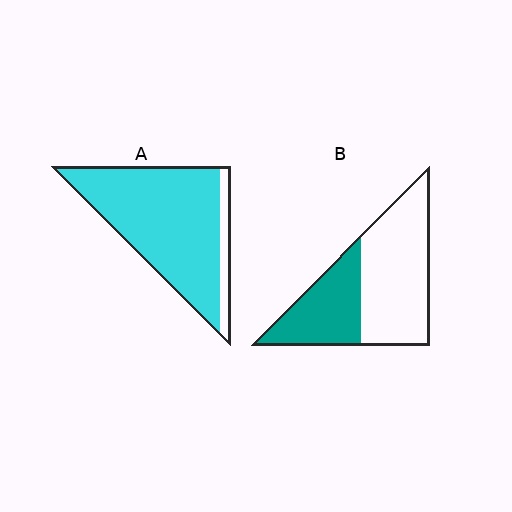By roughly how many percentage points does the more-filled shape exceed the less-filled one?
By roughly 50 percentage points (A over B).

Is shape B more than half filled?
No.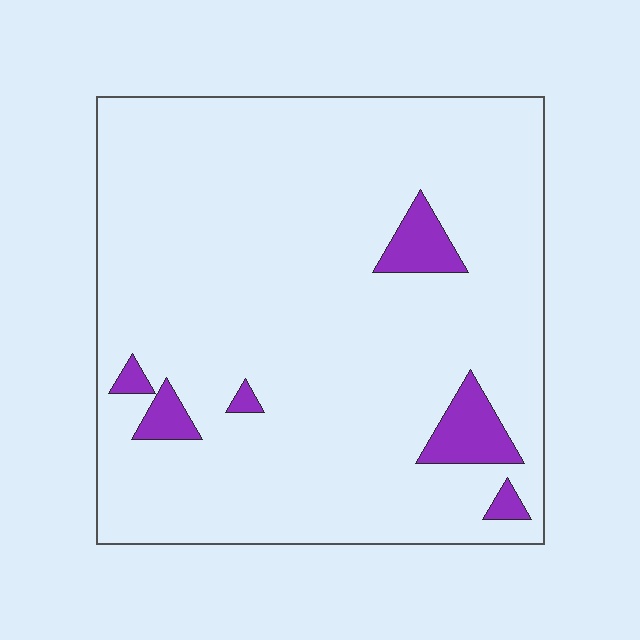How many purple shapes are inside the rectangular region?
6.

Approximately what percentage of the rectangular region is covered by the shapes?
Approximately 5%.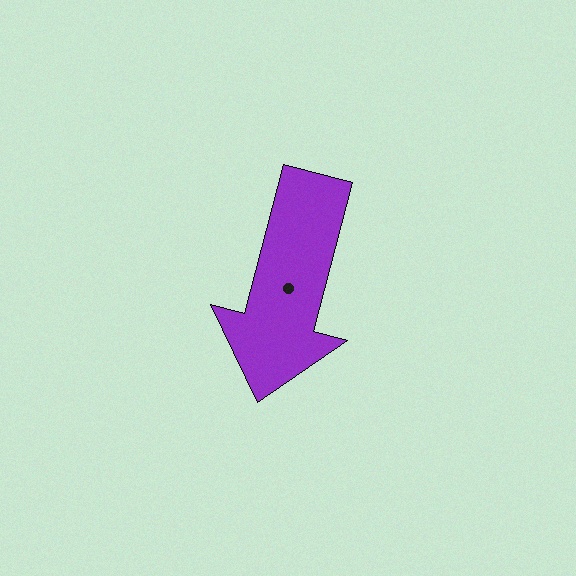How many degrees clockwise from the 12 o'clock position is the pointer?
Approximately 195 degrees.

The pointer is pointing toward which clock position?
Roughly 6 o'clock.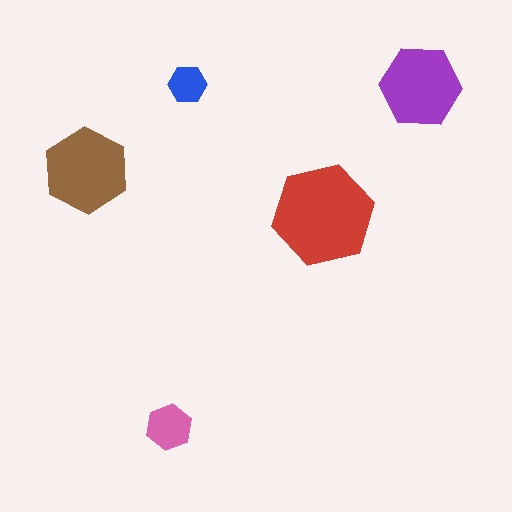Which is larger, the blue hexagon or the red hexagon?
The red one.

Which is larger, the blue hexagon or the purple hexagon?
The purple one.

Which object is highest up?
The blue hexagon is topmost.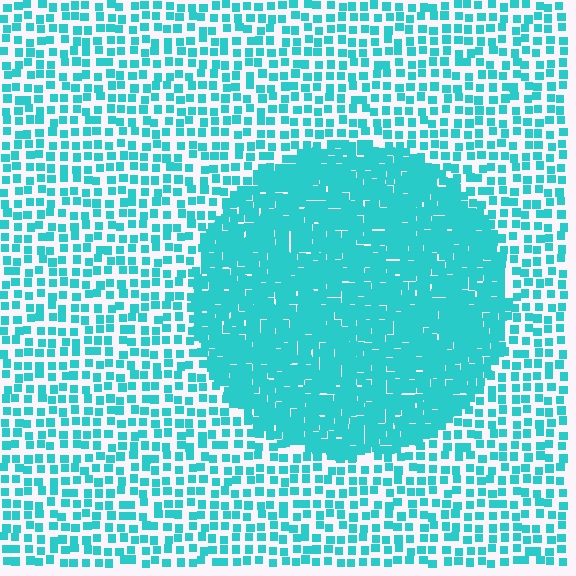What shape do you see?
I see a circle.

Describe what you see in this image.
The image contains small cyan elements arranged at two different densities. A circle-shaped region is visible where the elements are more densely packed than the surrounding area.